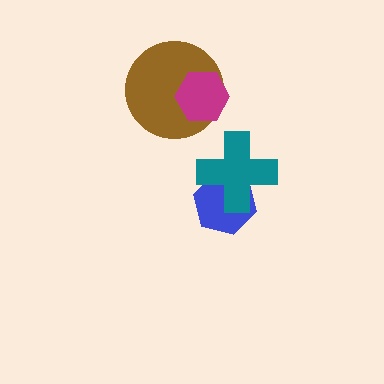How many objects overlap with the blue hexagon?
1 object overlaps with the blue hexagon.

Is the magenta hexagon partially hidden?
No, no other shape covers it.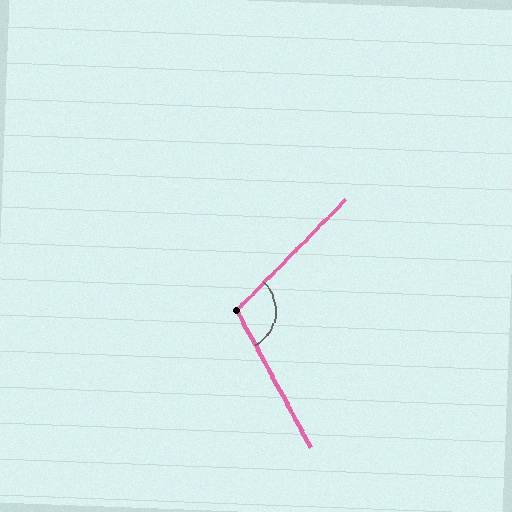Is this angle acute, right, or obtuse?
It is obtuse.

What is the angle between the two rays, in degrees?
Approximately 107 degrees.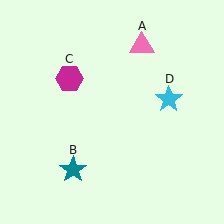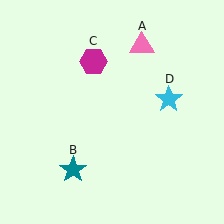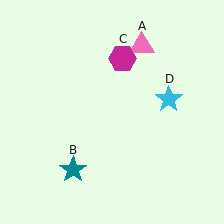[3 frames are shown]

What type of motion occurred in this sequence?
The magenta hexagon (object C) rotated clockwise around the center of the scene.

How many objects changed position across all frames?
1 object changed position: magenta hexagon (object C).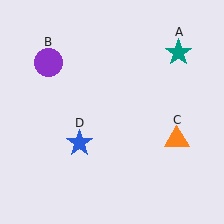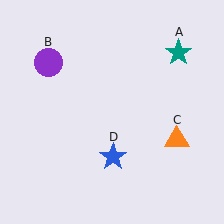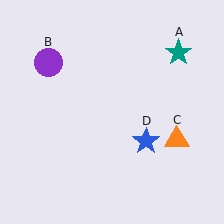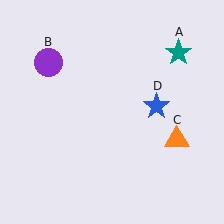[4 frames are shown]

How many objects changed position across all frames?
1 object changed position: blue star (object D).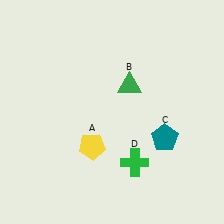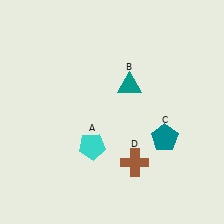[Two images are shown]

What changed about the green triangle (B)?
In Image 1, B is green. In Image 2, it changed to teal.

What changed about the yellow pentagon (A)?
In Image 1, A is yellow. In Image 2, it changed to cyan.